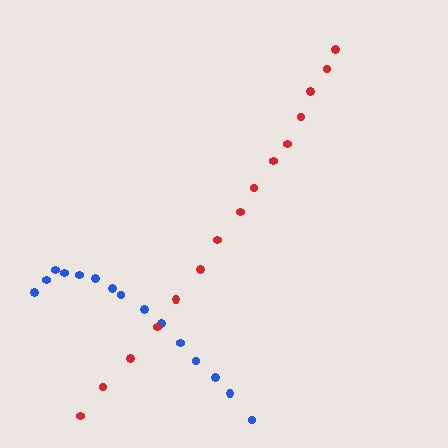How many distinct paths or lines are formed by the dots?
There are 2 distinct paths.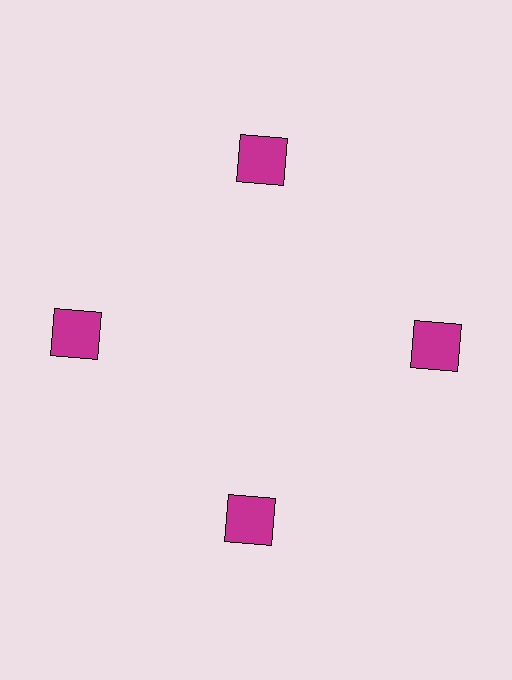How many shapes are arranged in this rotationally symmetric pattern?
There are 4 shapes, arranged in 4 groups of 1.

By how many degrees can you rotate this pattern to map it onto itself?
The pattern maps onto itself every 90 degrees of rotation.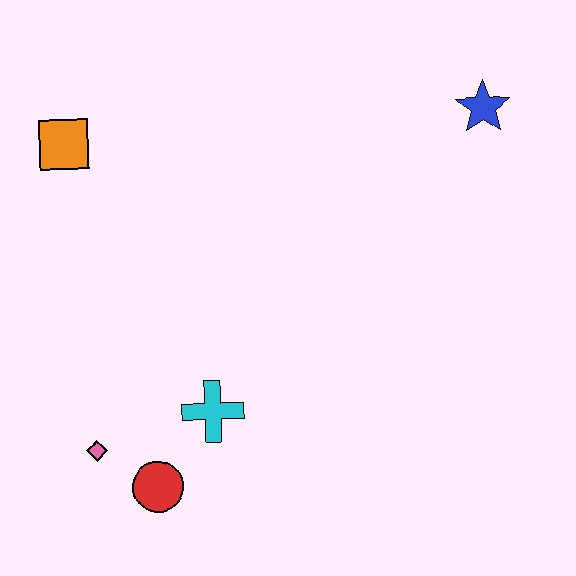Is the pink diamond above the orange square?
No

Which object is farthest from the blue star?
The pink diamond is farthest from the blue star.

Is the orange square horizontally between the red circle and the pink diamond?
No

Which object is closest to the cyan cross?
The red circle is closest to the cyan cross.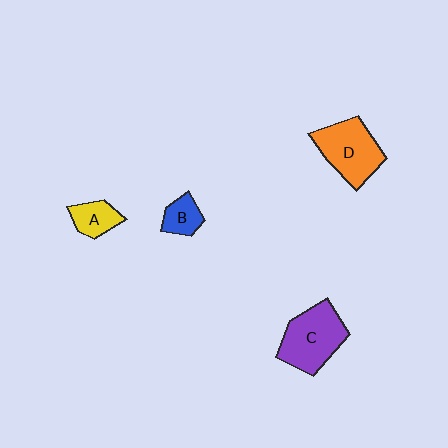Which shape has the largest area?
Shape C (purple).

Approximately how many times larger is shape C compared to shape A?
Approximately 2.3 times.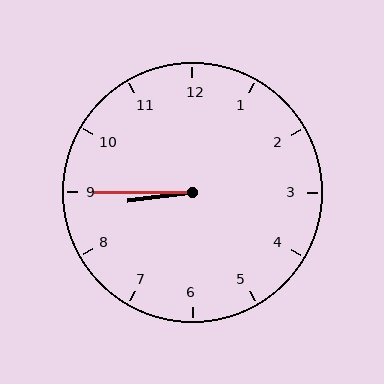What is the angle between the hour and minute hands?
Approximately 8 degrees.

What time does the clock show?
8:45.